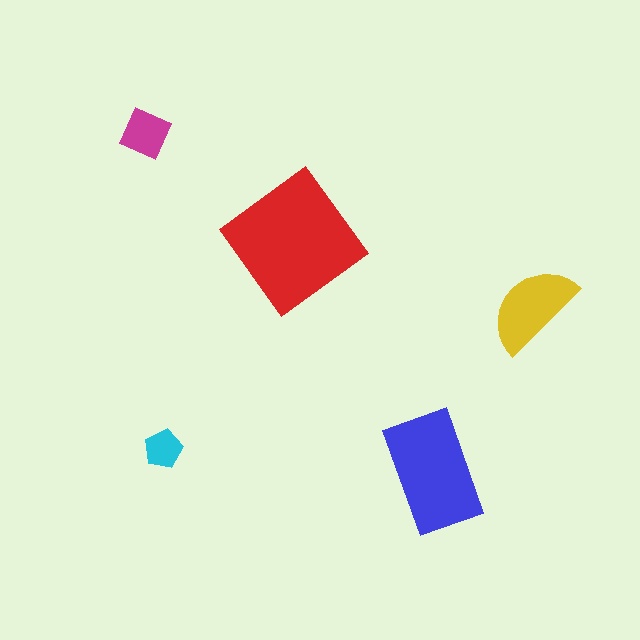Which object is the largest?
The red diamond.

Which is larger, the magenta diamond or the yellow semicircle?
The yellow semicircle.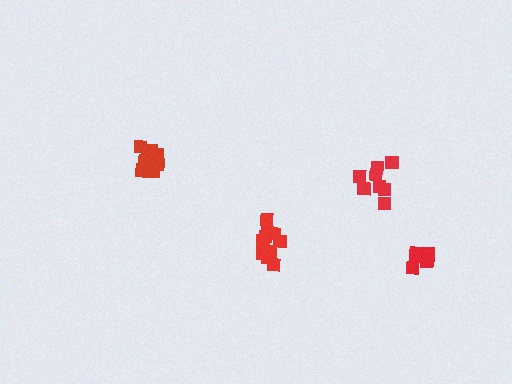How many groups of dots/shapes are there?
There are 4 groups.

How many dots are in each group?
Group 1: 12 dots, Group 2: 8 dots, Group 3: 7 dots, Group 4: 13 dots (40 total).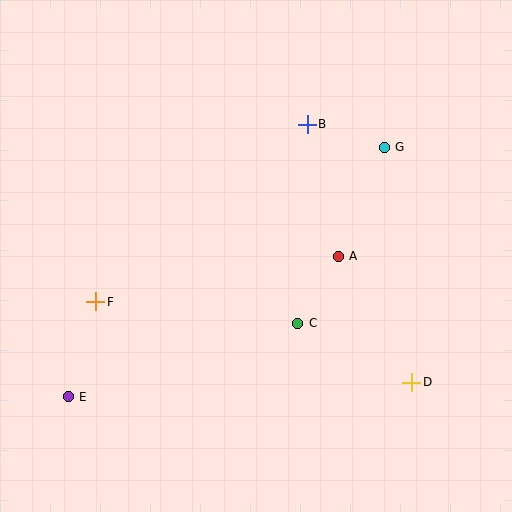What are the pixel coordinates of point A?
Point A is at (338, 256).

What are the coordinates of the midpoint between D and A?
The midpoint between D and A is at (375, 319).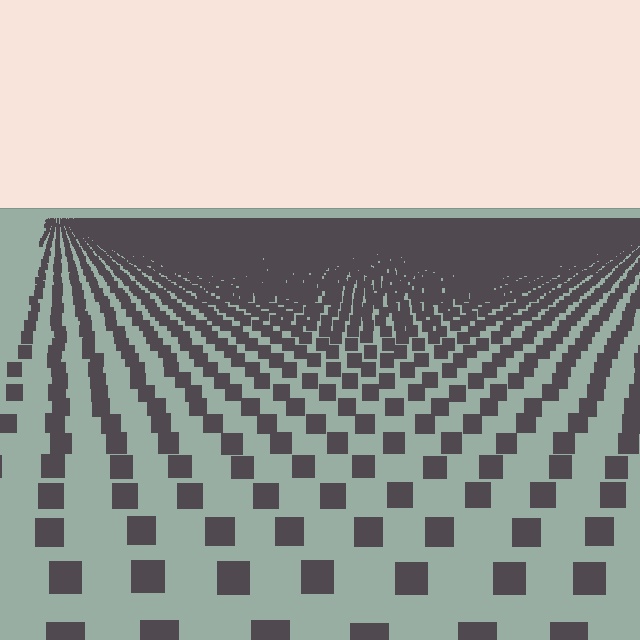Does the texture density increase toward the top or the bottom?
Density increases toward the top.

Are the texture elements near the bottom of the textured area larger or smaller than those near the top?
Larger. Near the bottom, elements are closer to the viewer and appear at a bigger on-screen size.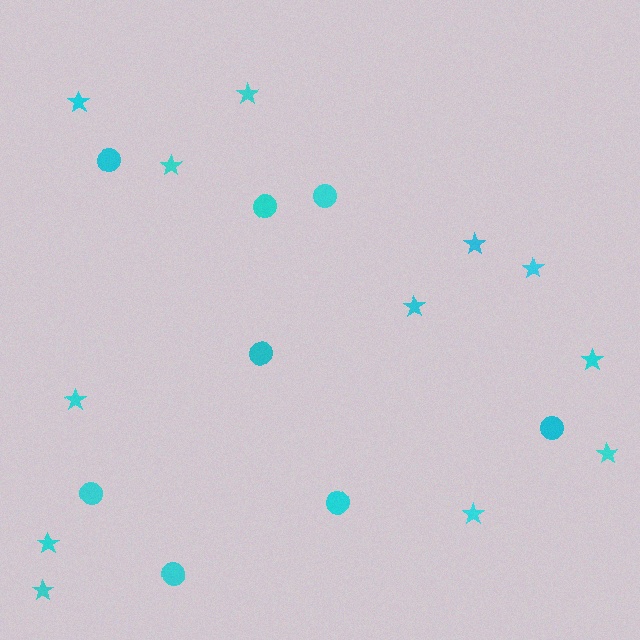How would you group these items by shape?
There are 2 groups: one group of circles (8) and one group of stars (12).